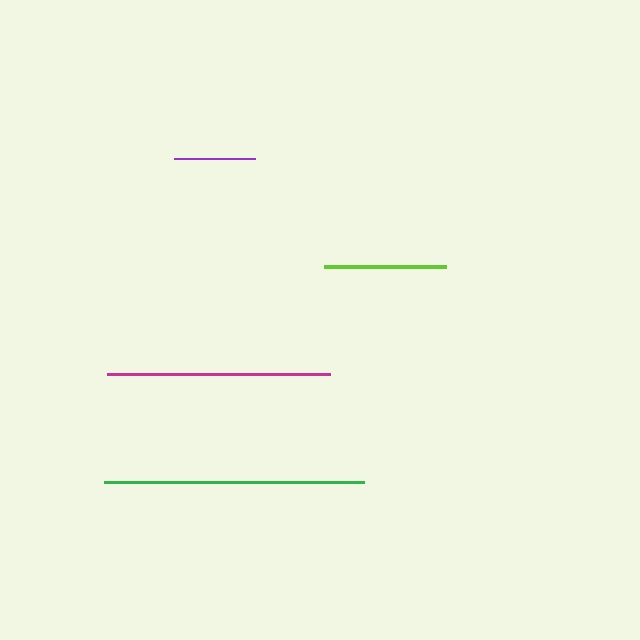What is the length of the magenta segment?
The magenta segment is approximately 223 pixels long.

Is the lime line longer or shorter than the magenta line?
The magenta line is longer than the lime line.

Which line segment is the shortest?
The purple line is the shortest at approximately 81 pixels.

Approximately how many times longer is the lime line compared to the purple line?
The lime line is approximately 1.5 times the length of the purple line.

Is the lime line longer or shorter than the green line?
The green line is longer than the lime line.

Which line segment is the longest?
The green line is the longest at approximately 260 pixels.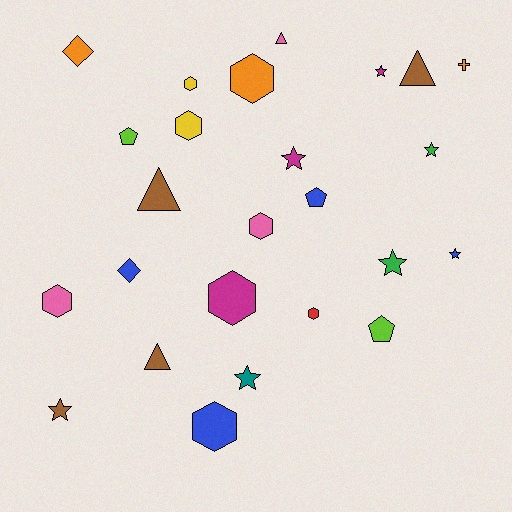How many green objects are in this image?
There are 2 green objects.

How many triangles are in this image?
There are 4 triangles.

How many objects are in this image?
There are 25 objects.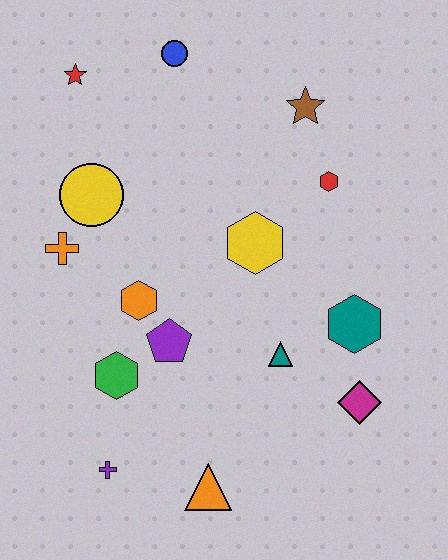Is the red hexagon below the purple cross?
No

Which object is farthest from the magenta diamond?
The red star is farthest from the magenta diamond.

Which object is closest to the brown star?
The red hexagon is closest to the brown star.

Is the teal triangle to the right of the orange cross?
Yes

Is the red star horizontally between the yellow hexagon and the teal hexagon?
No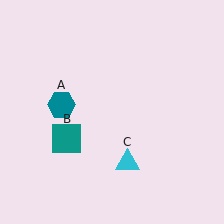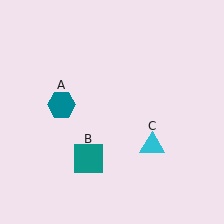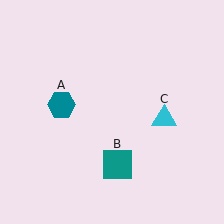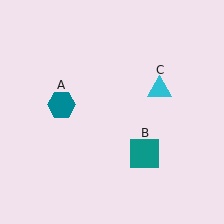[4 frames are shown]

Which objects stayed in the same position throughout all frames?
Teal hexagon (object A) remained stationary.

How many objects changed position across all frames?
2 objects changed position: teal square (object B), cyan triangle (object C).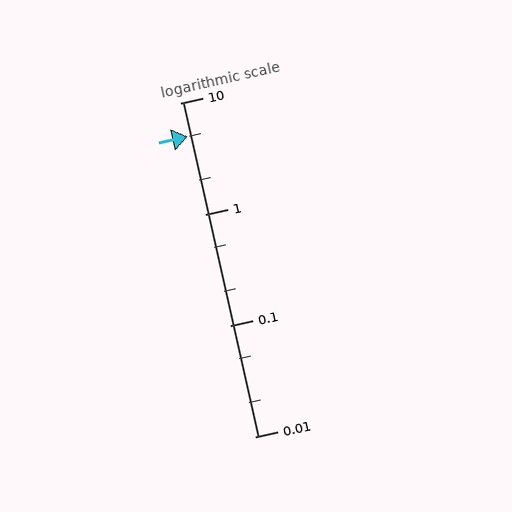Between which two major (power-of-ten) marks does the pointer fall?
The pointer is between 1 and 10.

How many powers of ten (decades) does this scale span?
The scale spans 3 decades, from 0.01 to 10.